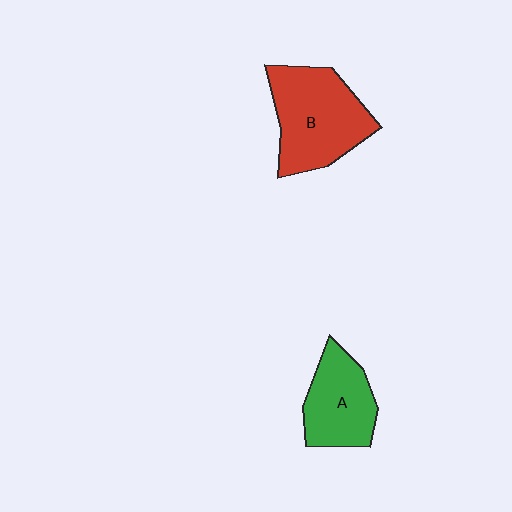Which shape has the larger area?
Shape B (red).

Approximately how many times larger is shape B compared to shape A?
Approximately 1.4 times.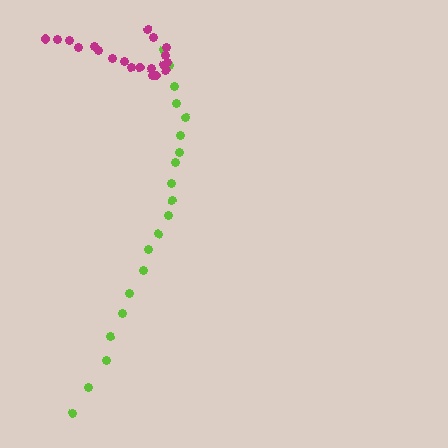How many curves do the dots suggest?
There are 2 distinct paths.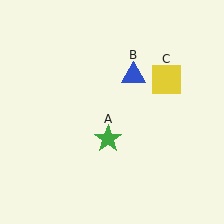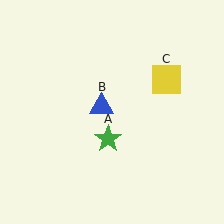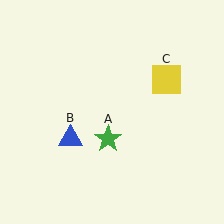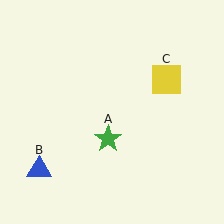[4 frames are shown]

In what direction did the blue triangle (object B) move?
The blue triangle (object B) moved down and to the left.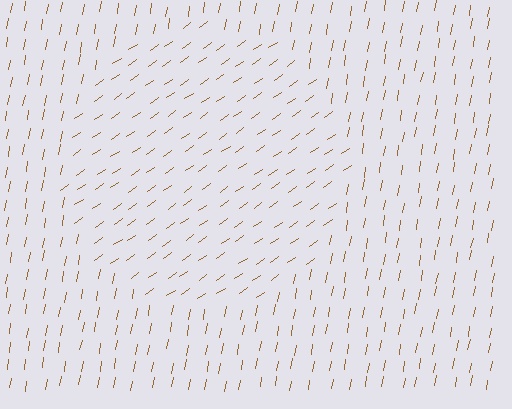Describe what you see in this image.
The image is filled with small brown line segments. A circle region in the image has lines oriented differently from the surrounding lines, creating a visible texture boundary.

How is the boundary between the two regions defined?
The boundary is defined purely by a change in line orientation (approximately 45 degrees difference). All lines are the same color and thickness.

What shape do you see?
I see a circle.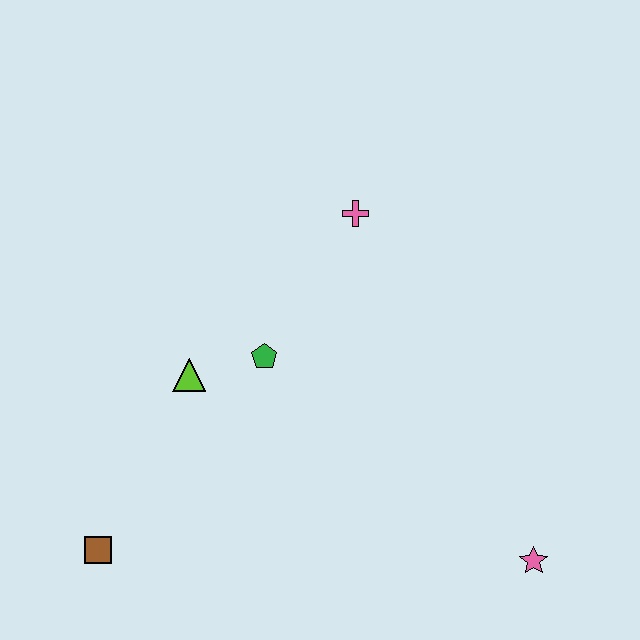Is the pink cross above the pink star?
Yes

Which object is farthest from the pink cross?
The brown square is farthest from the pink cross.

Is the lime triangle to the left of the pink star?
Yes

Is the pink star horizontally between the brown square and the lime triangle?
No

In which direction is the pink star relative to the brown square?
The pink star is to the right of the brown square.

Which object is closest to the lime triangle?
The green pentagon is closest to the lime triangle.